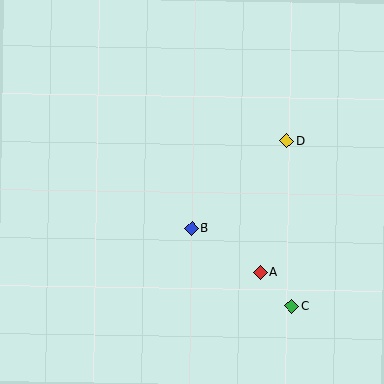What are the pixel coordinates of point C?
Point C is at (292, 306).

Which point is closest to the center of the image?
Point B at (192, 228) is closest to the center.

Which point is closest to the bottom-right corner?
Point C is closest to the bottom-right corner.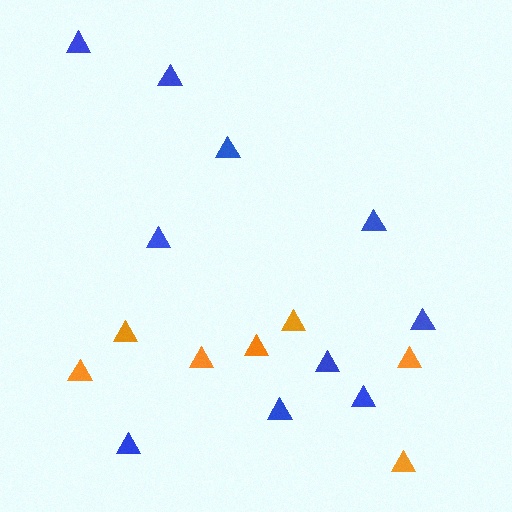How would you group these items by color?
There are 2 groups: one group of orange triangles (7) and one group of blue triangles (10).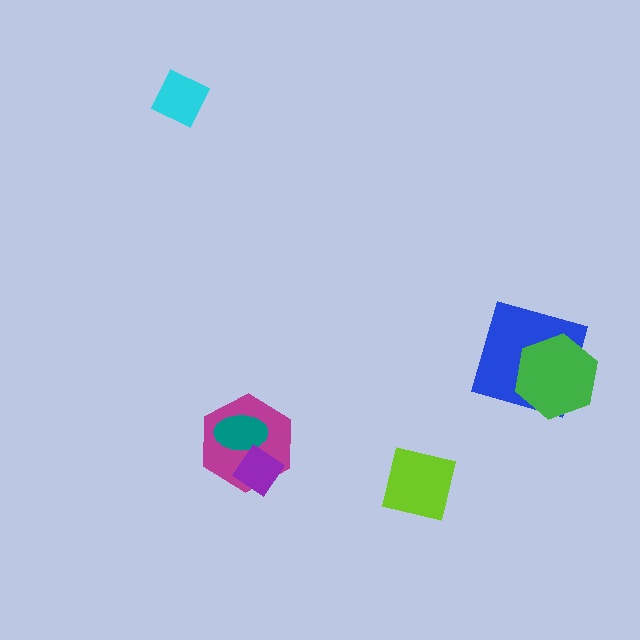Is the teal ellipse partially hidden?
Yes, it is partially covered by another shape.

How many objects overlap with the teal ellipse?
2 objects overlap with the teal ellipse.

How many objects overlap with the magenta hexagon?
2 objects overlap with the magenta hexagon.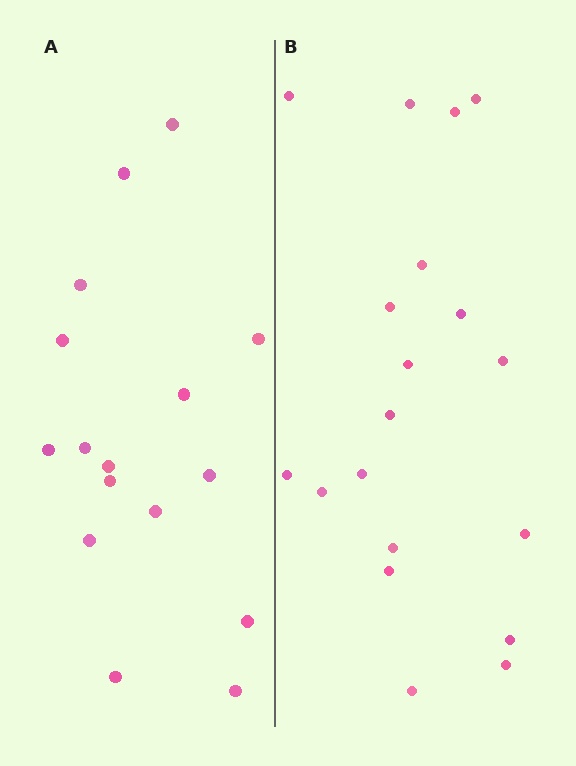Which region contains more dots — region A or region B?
Region B (the right region) has more dots.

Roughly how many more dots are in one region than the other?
Region B has just a few more — roughly 2 or 3 more dots than region A.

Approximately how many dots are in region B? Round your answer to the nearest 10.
About 20 dots. (The exact count is 19, which rounds to 20.)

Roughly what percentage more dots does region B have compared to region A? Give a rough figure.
About 20% more.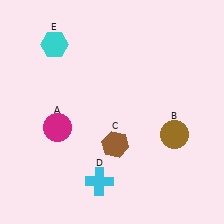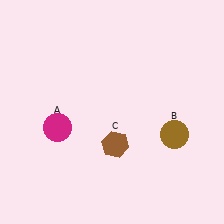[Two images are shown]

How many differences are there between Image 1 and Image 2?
There are 2 differences between the two images.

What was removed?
The cyan cross (D), the cyan hexagon (E) were removed in Image 2.